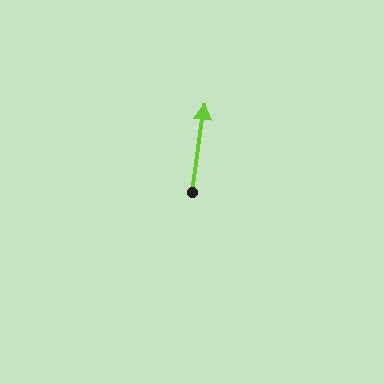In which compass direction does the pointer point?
North.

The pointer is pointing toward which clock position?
Roughly 12 o'clock.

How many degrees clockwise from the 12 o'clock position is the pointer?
Approximately 8 degrees.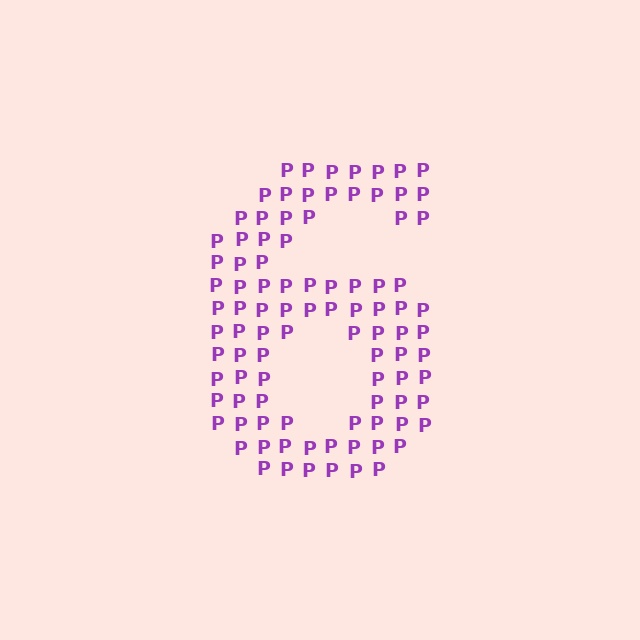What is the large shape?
The large shape is the digit 6.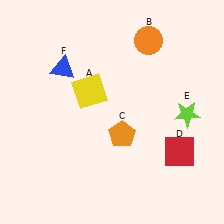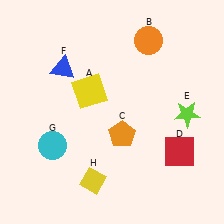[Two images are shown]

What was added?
A cyan circle (G), a yellow diamond (H) were added in Image 2.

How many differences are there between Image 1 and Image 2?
There are 2 differences between the two images.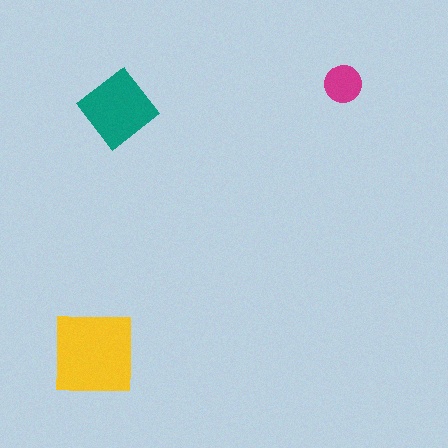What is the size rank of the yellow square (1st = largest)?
1st.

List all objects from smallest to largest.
The magenta circle, the teal diamond, the yellow square.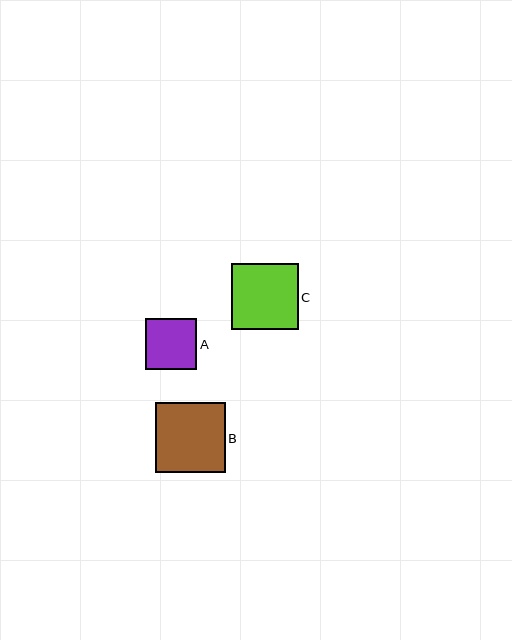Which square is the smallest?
Square A is the smallest with a size of approximately 51 pixels.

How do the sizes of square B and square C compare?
Square B and square C are approximately the same size.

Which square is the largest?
Square B is the largest with a size of approximately 70 pixels.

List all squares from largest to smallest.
From largest to smallest: B, C, A.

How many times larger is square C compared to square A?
Square C is approximately 1.3 times the size of square A.